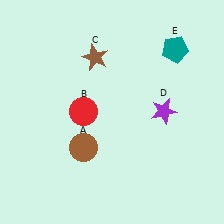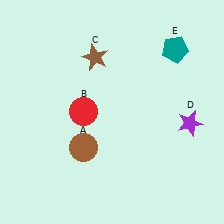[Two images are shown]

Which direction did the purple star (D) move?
The purple star (D) moved right.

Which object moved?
The purple star (D) moved right.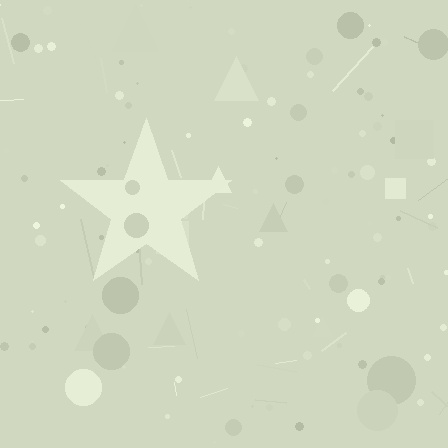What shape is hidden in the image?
A star is hidden in the image.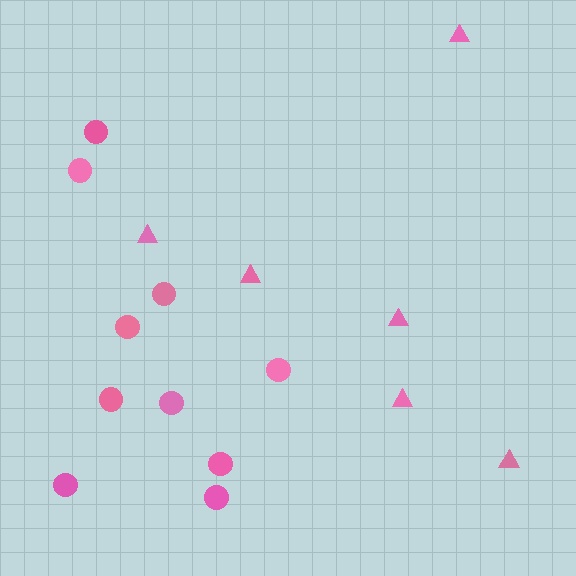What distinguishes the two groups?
There are 2 groups: one group of circles (10) and one group of triangles (6).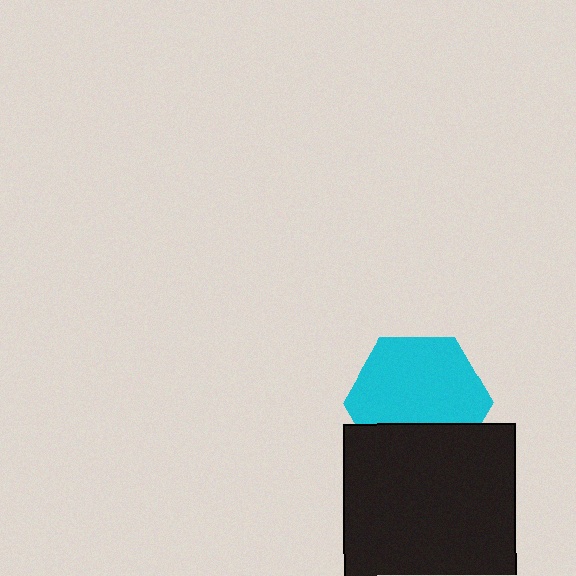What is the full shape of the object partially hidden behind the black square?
The partially hidden object is a cyan hexagon.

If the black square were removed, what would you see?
You would see the complete cyan hexagon.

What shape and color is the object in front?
The object in front is a black square.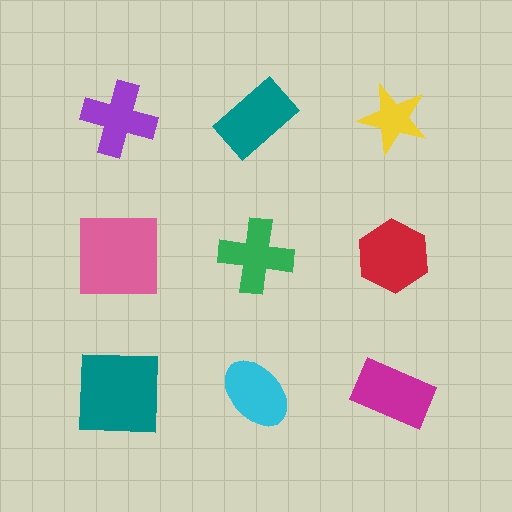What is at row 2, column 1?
A pink square.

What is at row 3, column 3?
A magenta rectangle.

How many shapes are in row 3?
3 shapes.